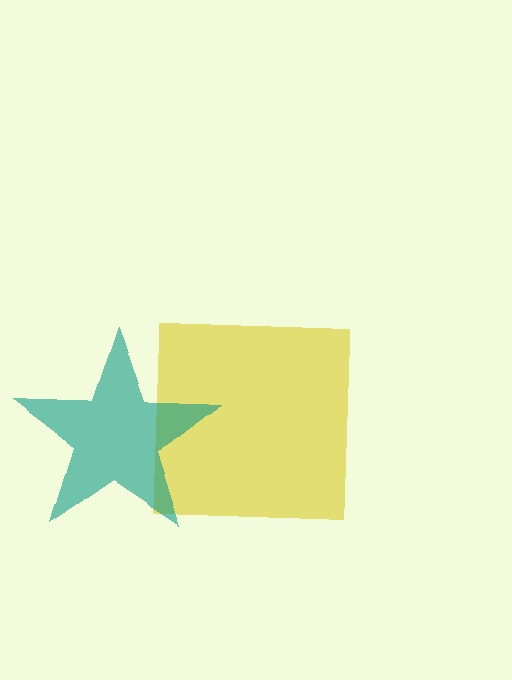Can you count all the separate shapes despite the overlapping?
Yes, there are 2 separate shapes.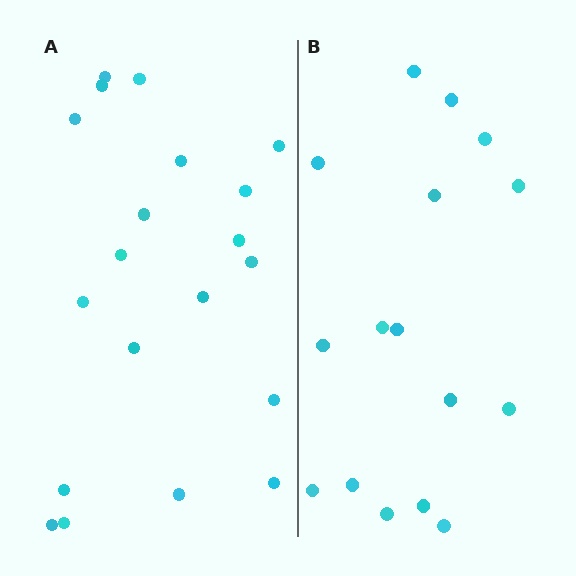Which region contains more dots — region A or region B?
Region A (the left region) has more dots.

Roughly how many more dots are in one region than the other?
Region A has about 4 more dots than region B.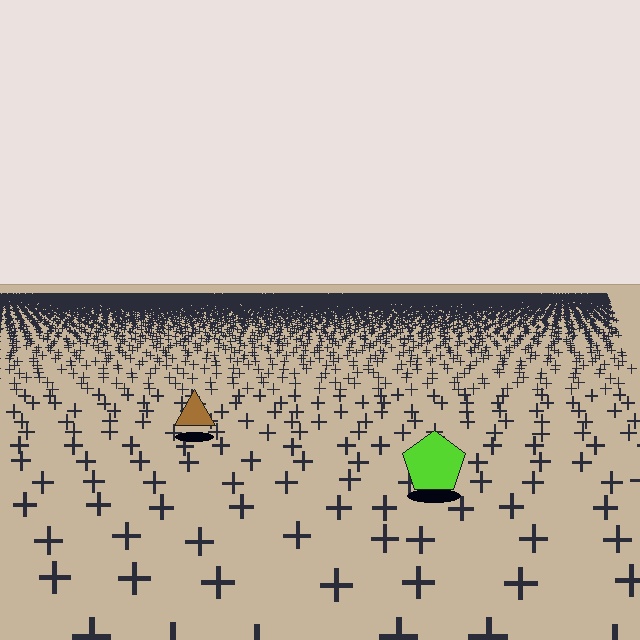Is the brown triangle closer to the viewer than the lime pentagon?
No. The lime pentagon is closer — you can tell from the texture gradient: the ground texture is coarser near it.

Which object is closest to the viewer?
The lime pentagon is closest. The texture marks near it are larger and more spread out.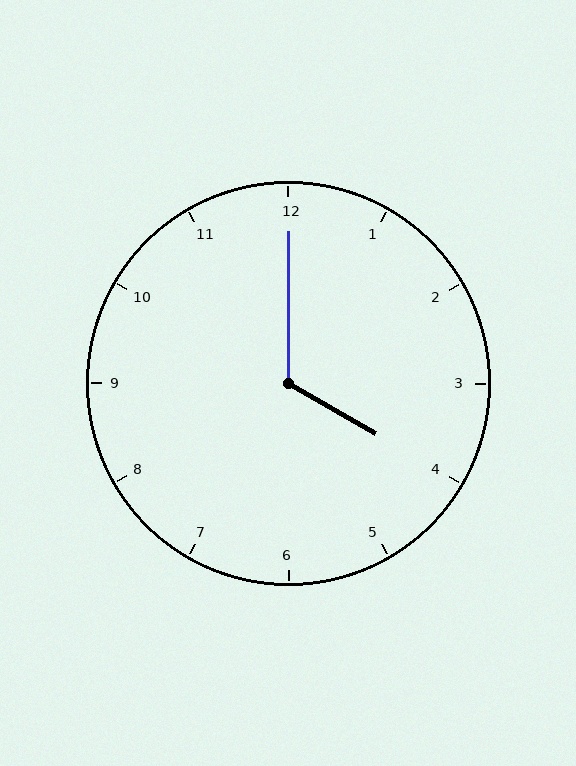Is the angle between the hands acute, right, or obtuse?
It is obtuse.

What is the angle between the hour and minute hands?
Approximately 120 degrees.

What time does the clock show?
4:00.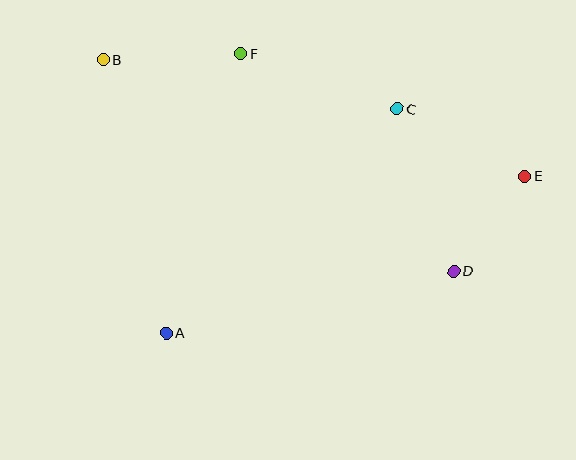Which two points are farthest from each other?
Points B and E are farthest from each other.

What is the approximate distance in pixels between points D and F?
The distance between D and F is approximately 305 pixels.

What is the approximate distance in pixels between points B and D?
The distance between B and D is approximately 410 pixels.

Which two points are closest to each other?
Points D and E are closest to each other.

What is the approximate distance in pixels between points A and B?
The distance between A and B is approximately 280 pixels.